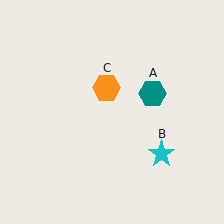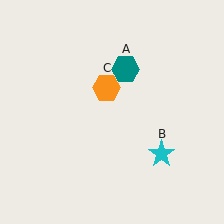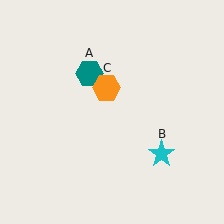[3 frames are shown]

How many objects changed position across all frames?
1 object changed position: teal hexagon (object A).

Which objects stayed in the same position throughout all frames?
Cyan star (object B) and orange hexagon (object C) remained stationary.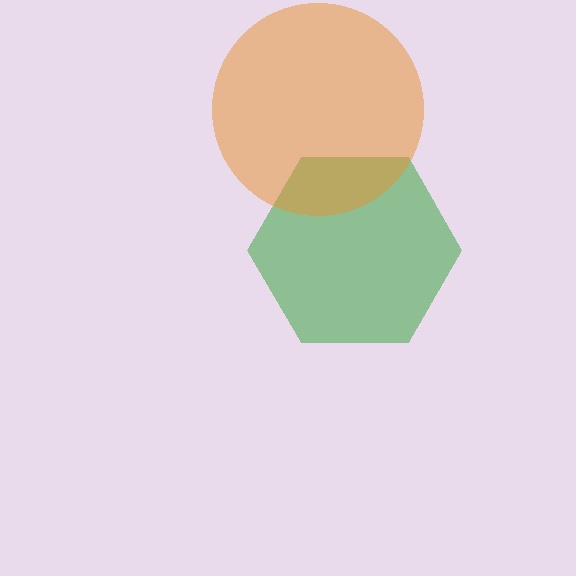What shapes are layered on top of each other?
The layered shapes are: a green hexagon, an orange circle.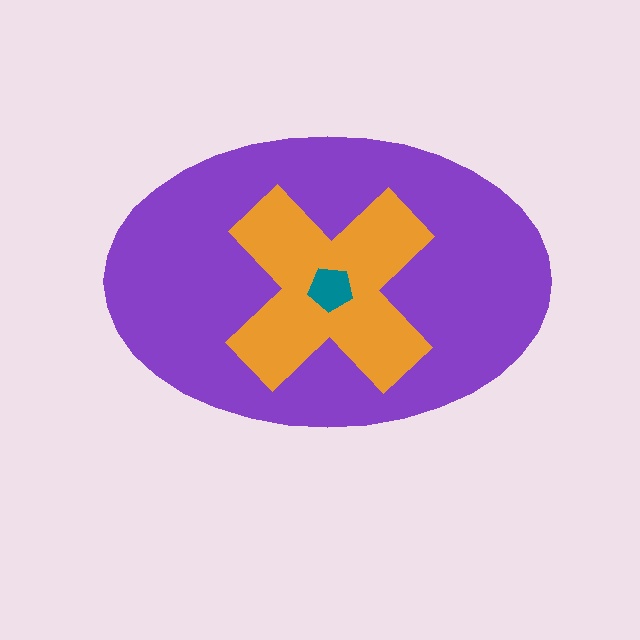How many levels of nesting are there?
3.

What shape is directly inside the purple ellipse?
The orange cross.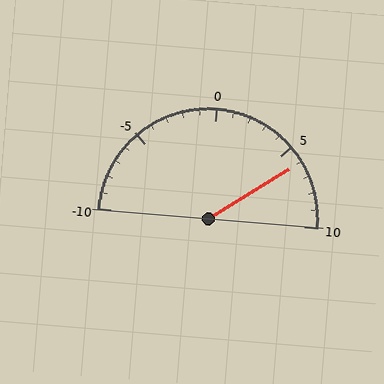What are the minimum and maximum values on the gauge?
The gauge ranges from -10 to 10.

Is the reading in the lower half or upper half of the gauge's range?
The reading is in the upper half of the range (-10 to 10).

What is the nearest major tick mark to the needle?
The nearest major tick mark is 5.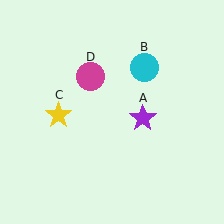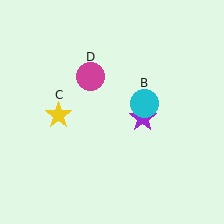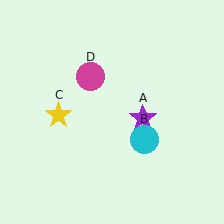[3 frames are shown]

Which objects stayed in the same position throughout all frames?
Purple star (object A) and yellow star (object C) and magenta circle (object D) remained stationary.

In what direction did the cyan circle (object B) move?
The cyan circle (object B) moved down.